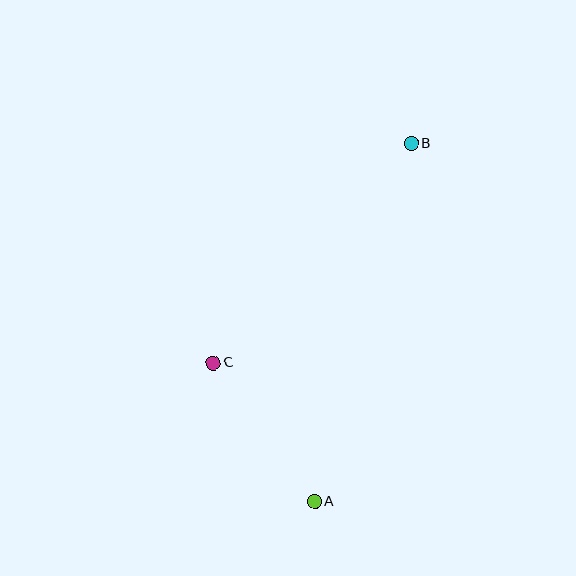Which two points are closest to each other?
Points A and C are closest to each other.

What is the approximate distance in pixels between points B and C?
The distance between B and C is approximately 295 pixels.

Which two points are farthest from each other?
Points A and B are farthest from each other.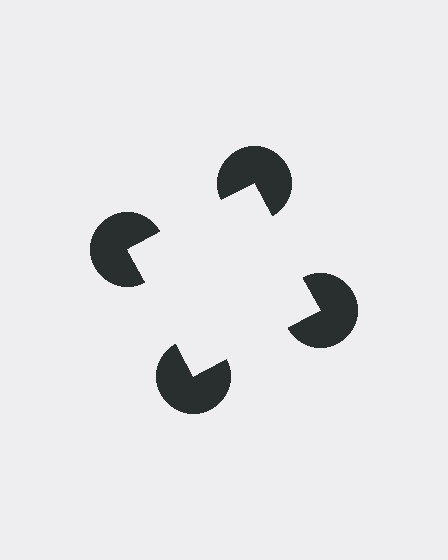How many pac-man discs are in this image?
There are 4 — one at each vertex of the illusory square.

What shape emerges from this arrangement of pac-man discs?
An illusory square — its edges are inferred from the aligned wedge cuts in the pac-man discs, not physically drawn.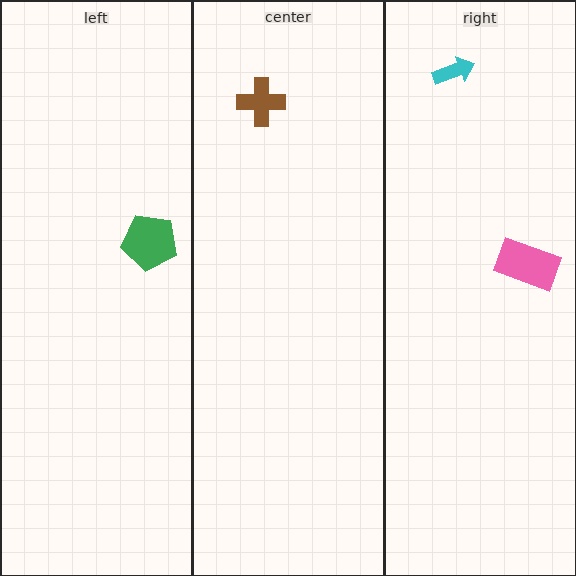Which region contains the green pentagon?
The left region.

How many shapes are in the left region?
1.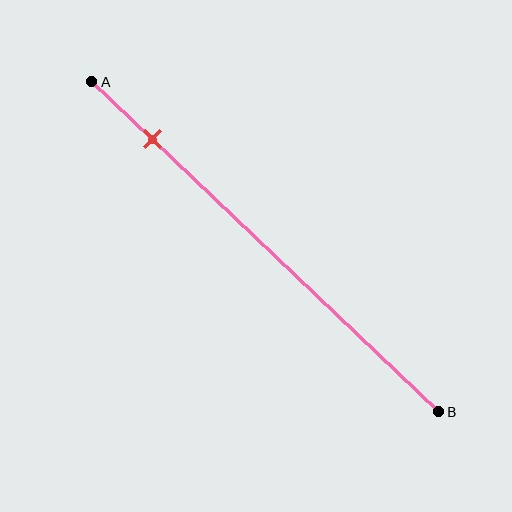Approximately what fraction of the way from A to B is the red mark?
The red mark is approximately 15% of the way from A to B.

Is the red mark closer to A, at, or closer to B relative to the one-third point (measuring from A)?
The red mark is closer to point A than the one-third point of segment AB.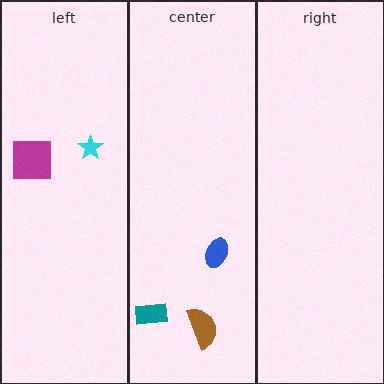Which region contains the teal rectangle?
The center region.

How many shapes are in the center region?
3.